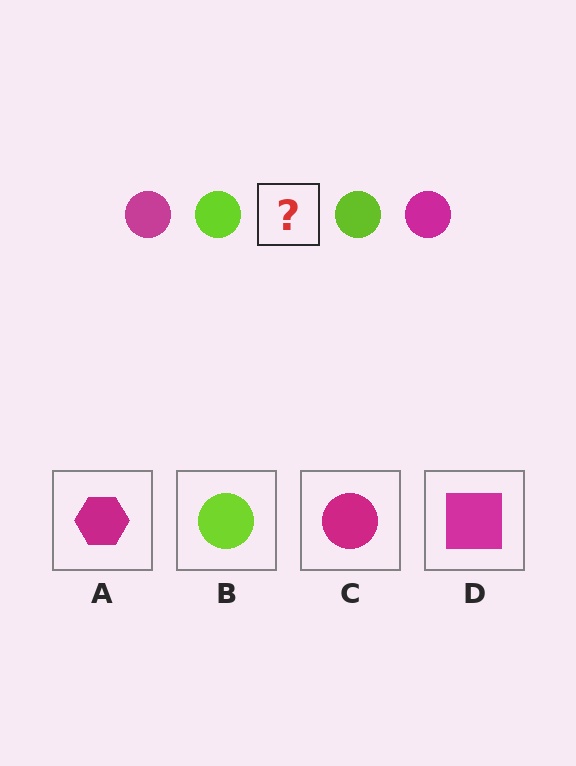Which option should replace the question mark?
Option C.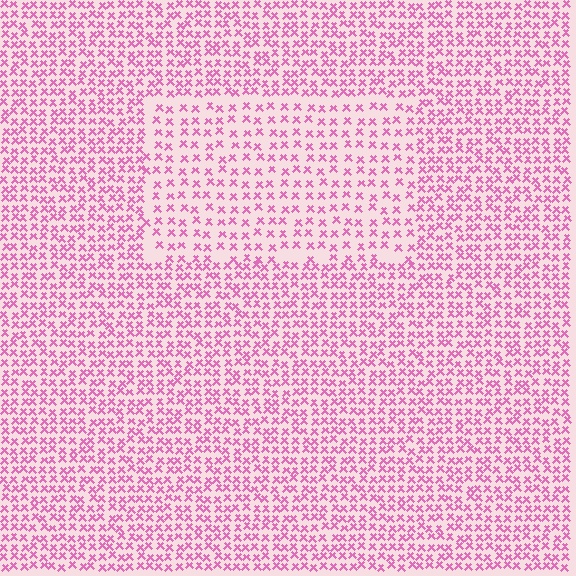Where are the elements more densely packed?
The elements are more densely packed outside the rectangle boundary.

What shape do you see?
I see a rectangle.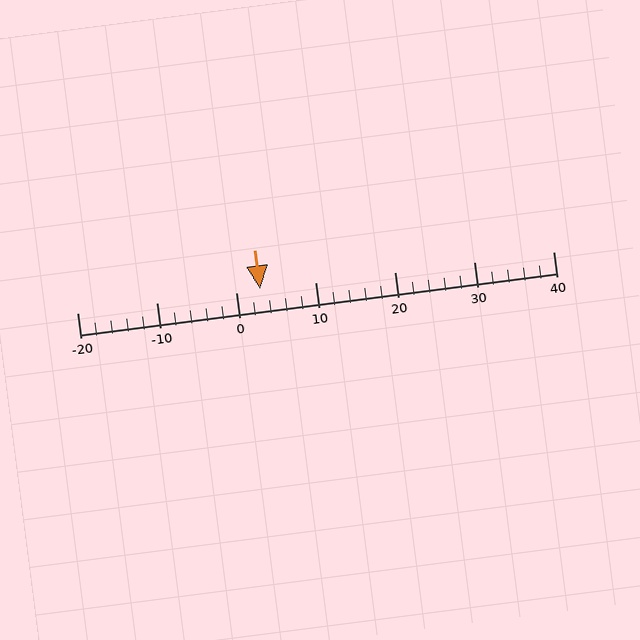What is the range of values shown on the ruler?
The ruler shows values from -20 to 40.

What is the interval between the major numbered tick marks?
The major tick marks are spaced 10 units apart.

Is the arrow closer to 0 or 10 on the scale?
The arrow is closer to 0.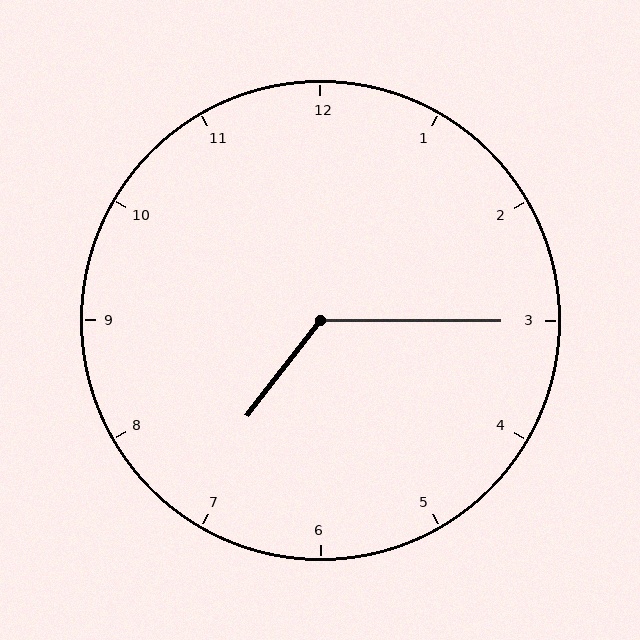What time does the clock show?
7:15.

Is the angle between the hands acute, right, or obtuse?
It is obtuse.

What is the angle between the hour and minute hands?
Approximately 128 degrees.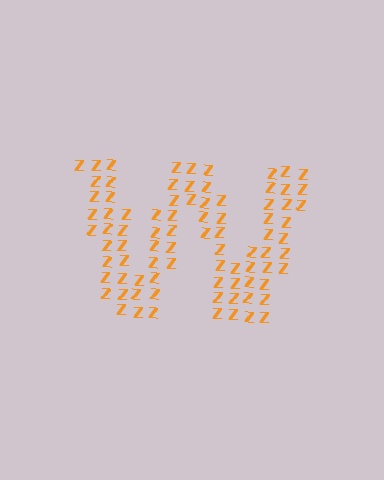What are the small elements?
The small elements are letter Z's.